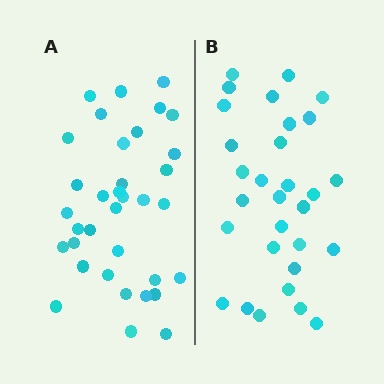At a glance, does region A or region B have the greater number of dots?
Region A (the left region) has more dots.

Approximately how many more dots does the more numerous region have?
Region A has about 5 more dots than region B.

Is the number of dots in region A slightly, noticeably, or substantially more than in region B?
Region A has only slightly more — the two regions are fairly close. The ratio is roughly 1.2 to 1.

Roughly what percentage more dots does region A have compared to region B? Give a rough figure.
About 15% more.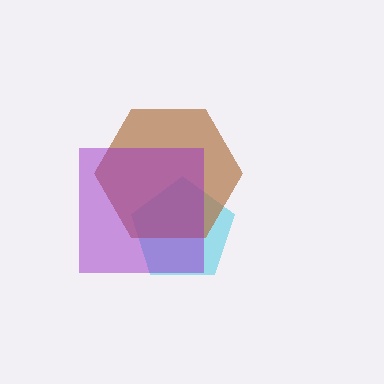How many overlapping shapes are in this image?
There are 3 overlapping shapes in the image.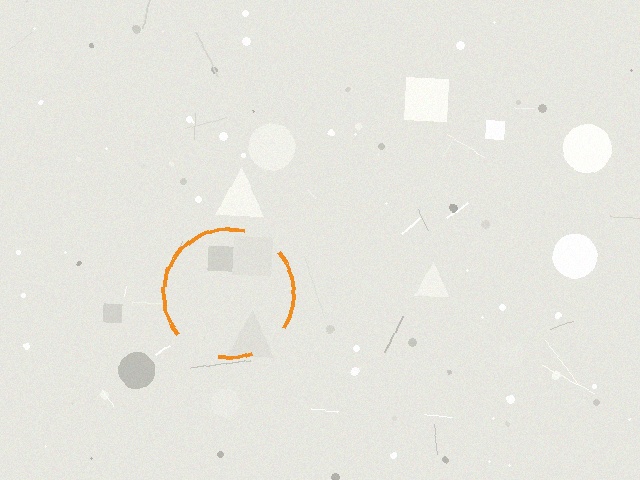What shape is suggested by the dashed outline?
The dashed outline suggests a circle.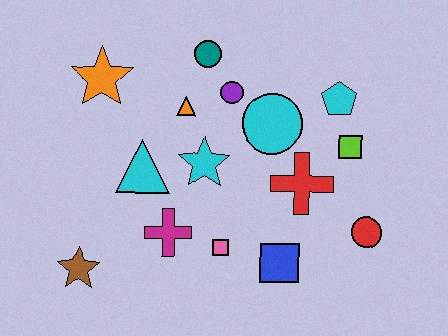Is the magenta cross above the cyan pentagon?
No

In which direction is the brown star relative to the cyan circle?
The brown star is to the left of the cyan circle.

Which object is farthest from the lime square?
The brown star is farthest from the lime square.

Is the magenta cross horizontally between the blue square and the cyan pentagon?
No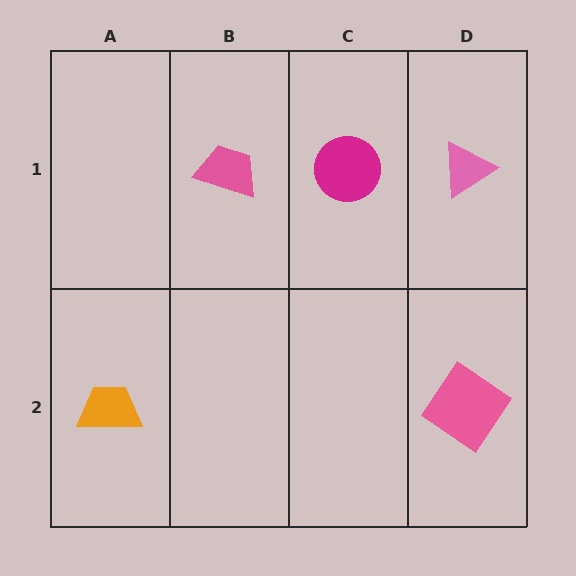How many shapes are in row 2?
2 shapes.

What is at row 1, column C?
A magenta circle.